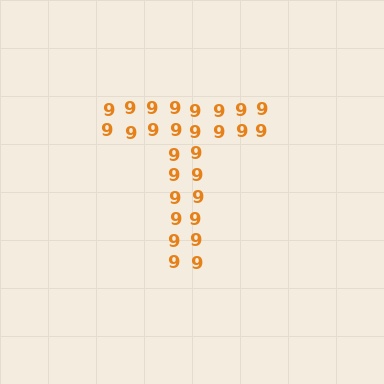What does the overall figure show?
The overall figure shows the letter T.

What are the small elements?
The small elements are digit 9's.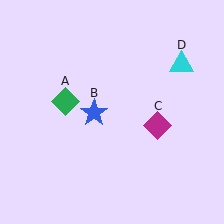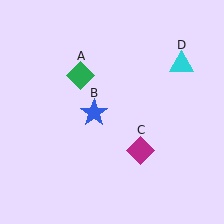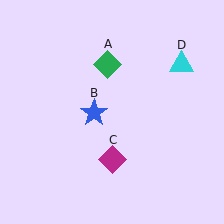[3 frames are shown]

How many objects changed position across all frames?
2 objects changed position: green diamond (object A), magenta diamond (object C).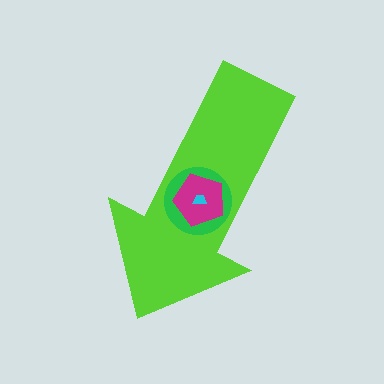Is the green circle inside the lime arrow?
Yes.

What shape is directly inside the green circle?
The magenta pentagon.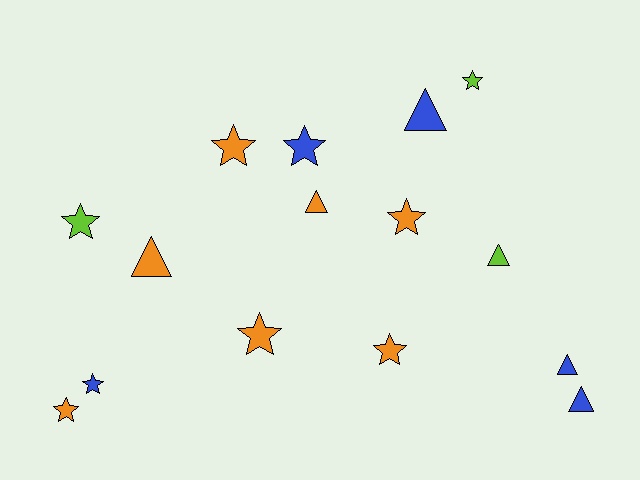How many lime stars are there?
There are 2 lime stars.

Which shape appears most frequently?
Star, with 9 objects.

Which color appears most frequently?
Orange, with 7 objects.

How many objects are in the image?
There are 15 objects.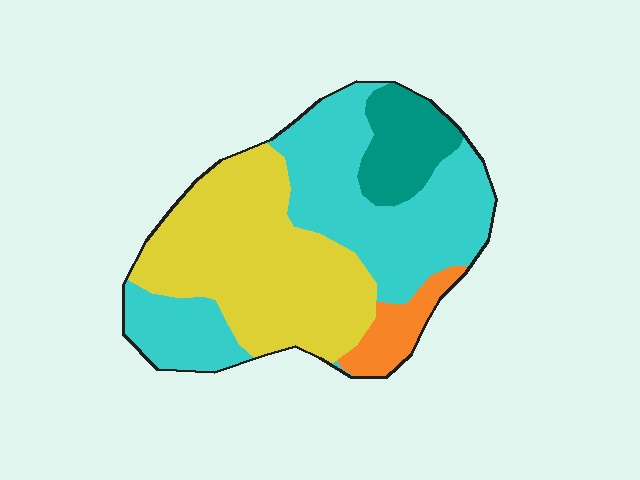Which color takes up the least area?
Orange, at roughly 5%.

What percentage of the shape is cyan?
Cyan takes up about two fifths (2/5) of the shape.